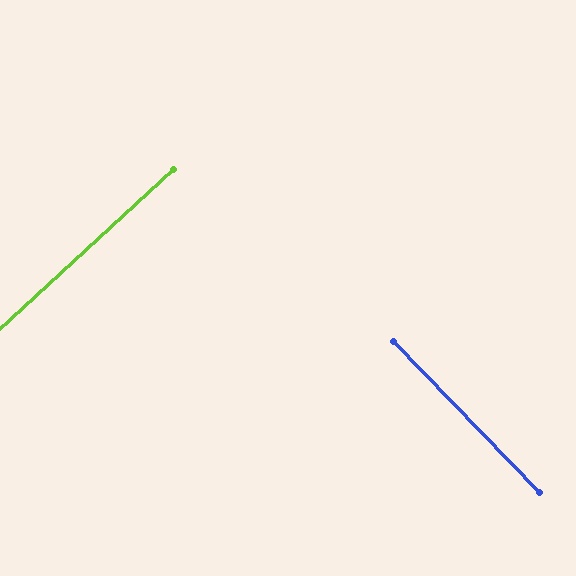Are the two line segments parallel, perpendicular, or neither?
Perpendicular — they meet at approximately 88°.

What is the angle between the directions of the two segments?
Approximately 88 degrees.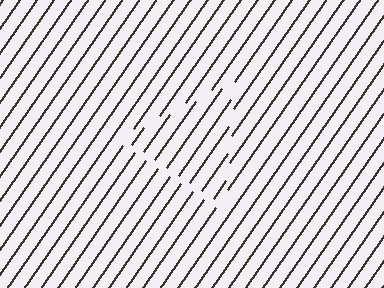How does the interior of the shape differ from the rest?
The interior of the shape contains the same grating, shifted by half a period — the contour is defined by the phase discontinuity where line-ends from the inner and outer gratings abut.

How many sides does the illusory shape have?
3 sides — the line-ends trace a triangle.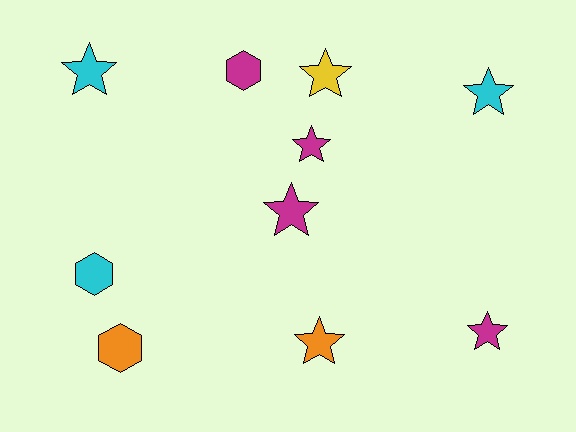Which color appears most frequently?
Magenta, with 4 objects.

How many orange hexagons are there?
There is 1 orange hexagon.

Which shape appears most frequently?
Star, with 7 objects.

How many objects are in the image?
There are 10 objects.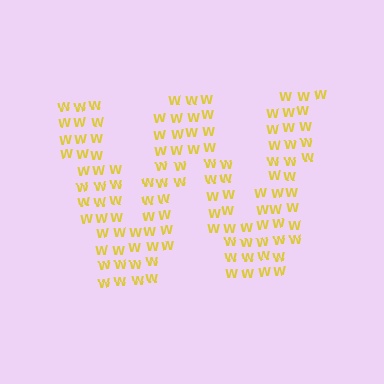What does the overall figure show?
The overall figure shows the letter W.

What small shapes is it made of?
It is made of small letter W's.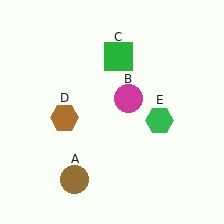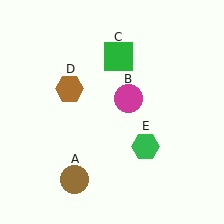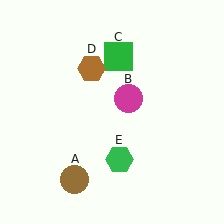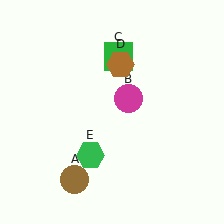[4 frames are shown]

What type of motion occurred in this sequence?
The brown hexagon (object D), green hexagon (object E) rotated clockwise around the center of the scene.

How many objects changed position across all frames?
2 objects changed position: brown hexagon (object D), green hexagon (object E).